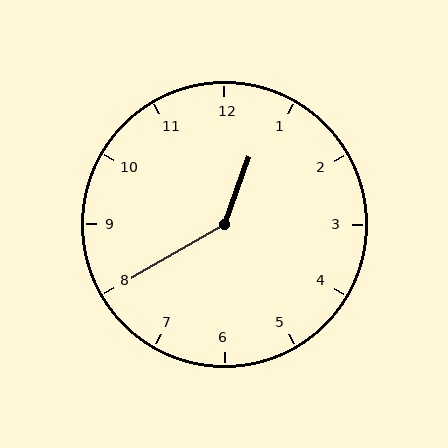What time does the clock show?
12:40.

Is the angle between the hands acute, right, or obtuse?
It is obtuse.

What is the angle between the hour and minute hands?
Approximately 140 degrees.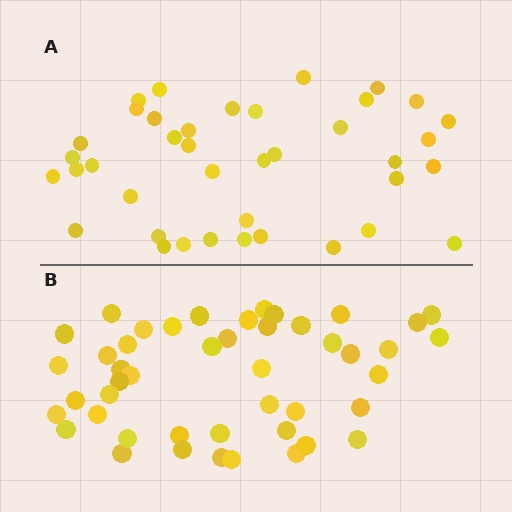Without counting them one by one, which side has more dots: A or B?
Region B (the bottom region) has more dots.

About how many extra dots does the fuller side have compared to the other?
Region B has roughly 8 or so more dots than region A.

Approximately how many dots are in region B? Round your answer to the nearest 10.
About 50 dots. (The exact count is 46, which rounds to 50.)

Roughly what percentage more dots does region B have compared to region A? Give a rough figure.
About 20% more.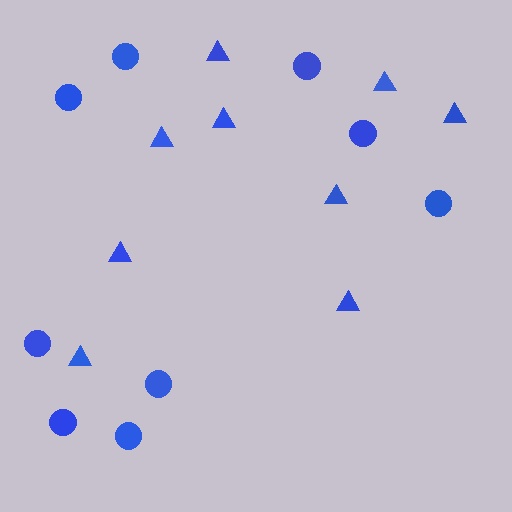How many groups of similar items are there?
There are 2 groups: one group of circles (9) and one group of triangles (9).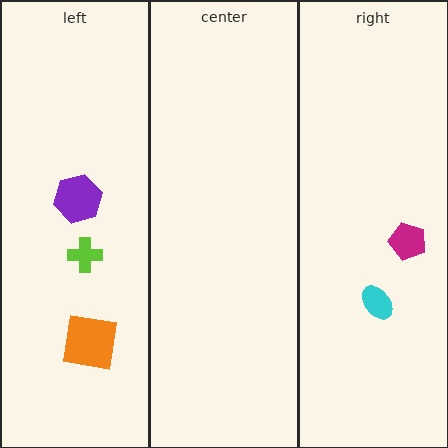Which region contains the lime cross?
The left region.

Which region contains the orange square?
The left region.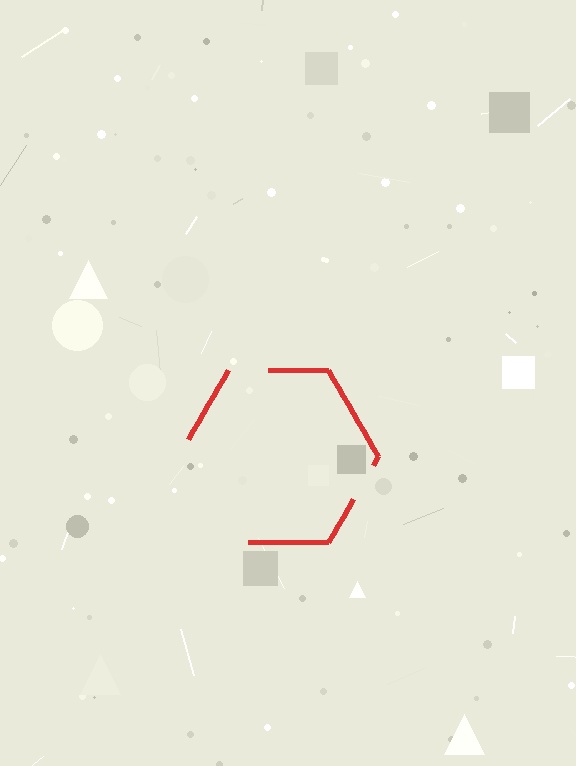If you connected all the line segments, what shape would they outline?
They would outline a hexagon.